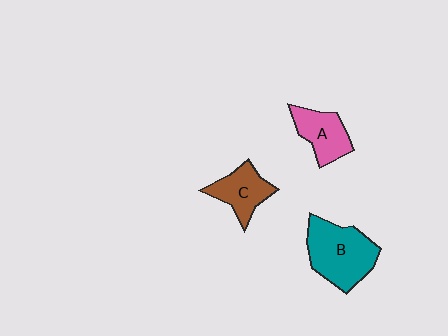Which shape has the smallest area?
Shape C (brown).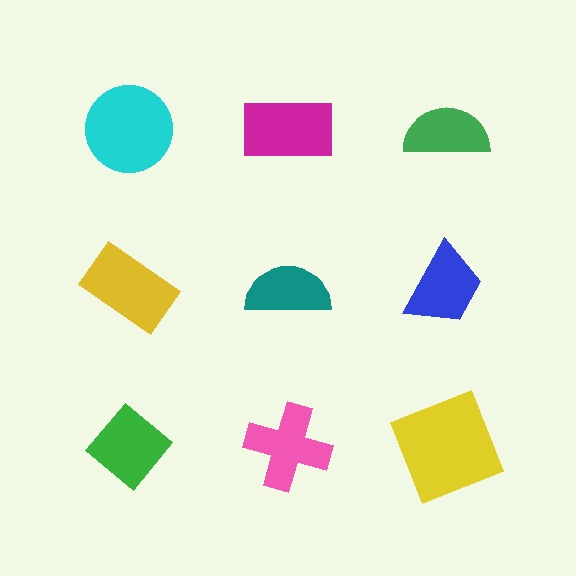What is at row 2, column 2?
A teal semicircle.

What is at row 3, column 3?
A yellow square.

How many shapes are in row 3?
3 shapes.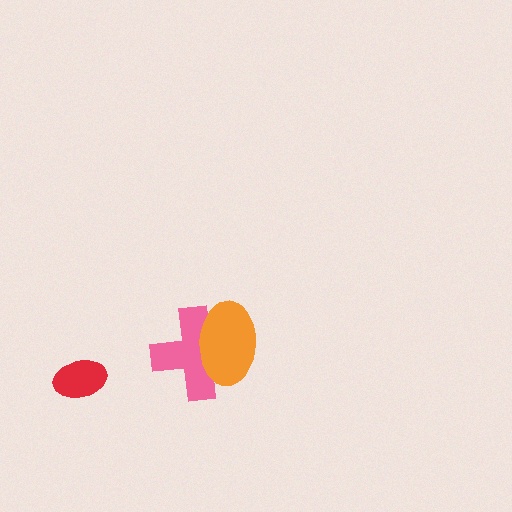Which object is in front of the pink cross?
The orange ellipse is in front of the pink cross.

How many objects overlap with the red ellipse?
0 objects overlap with the red ellipse.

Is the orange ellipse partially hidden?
No, no other shape covers it.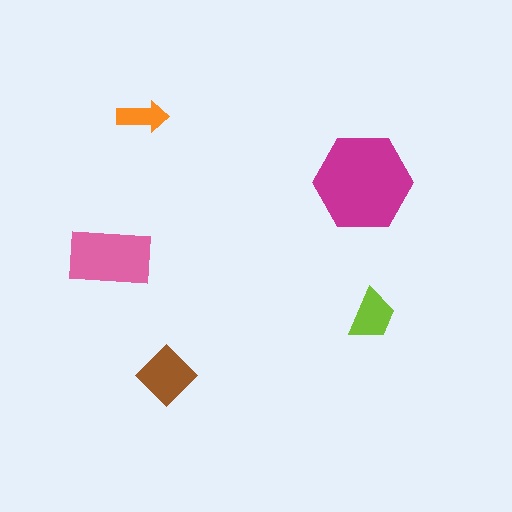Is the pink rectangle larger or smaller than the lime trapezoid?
Larger.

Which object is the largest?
The magenta hexagon.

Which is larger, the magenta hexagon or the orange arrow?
The magenta hexagon.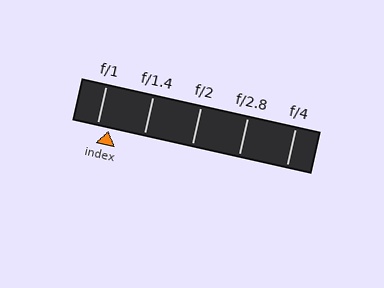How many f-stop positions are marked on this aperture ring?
There are 5 f-stop positions marked.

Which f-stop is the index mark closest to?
The index mark is closest to f/1.